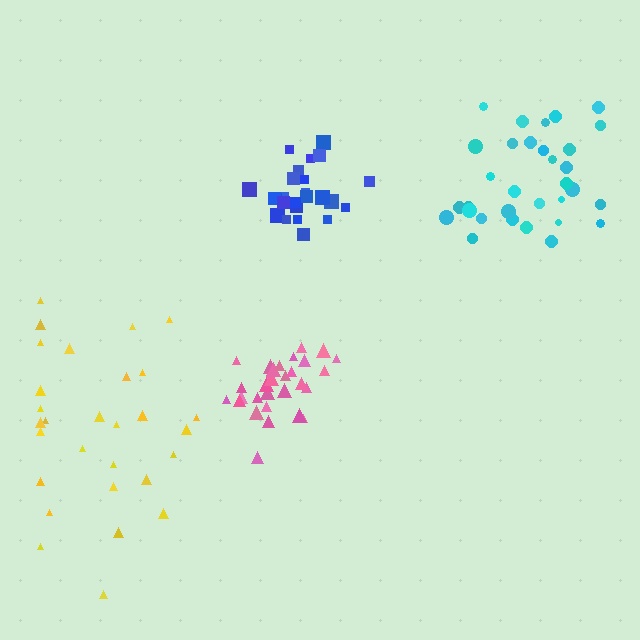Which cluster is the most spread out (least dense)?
Yellow.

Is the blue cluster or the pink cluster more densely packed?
Pink.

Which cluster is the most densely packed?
Pink.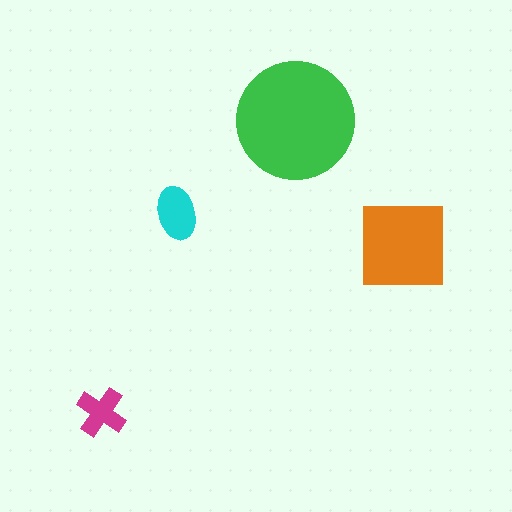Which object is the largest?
The green circle.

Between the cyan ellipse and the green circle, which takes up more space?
The green circle.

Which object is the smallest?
The magenta cross.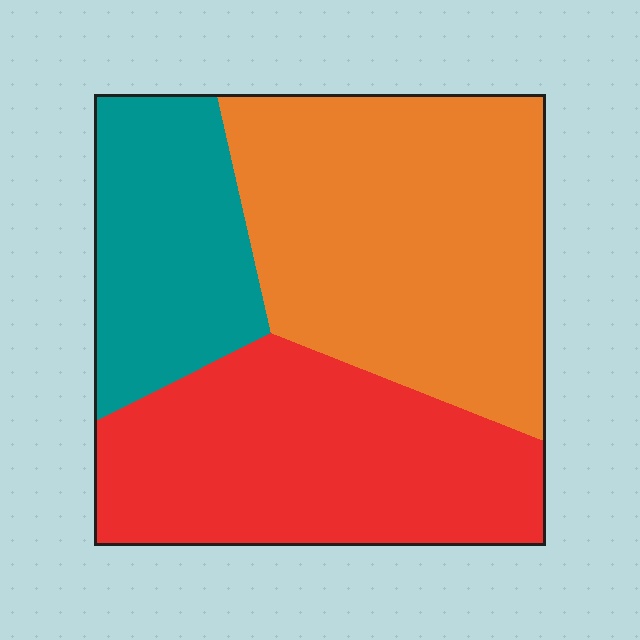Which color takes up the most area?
Orange, at roughly 45%.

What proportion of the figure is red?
Red takes up about three eighths (3/8) of the figure.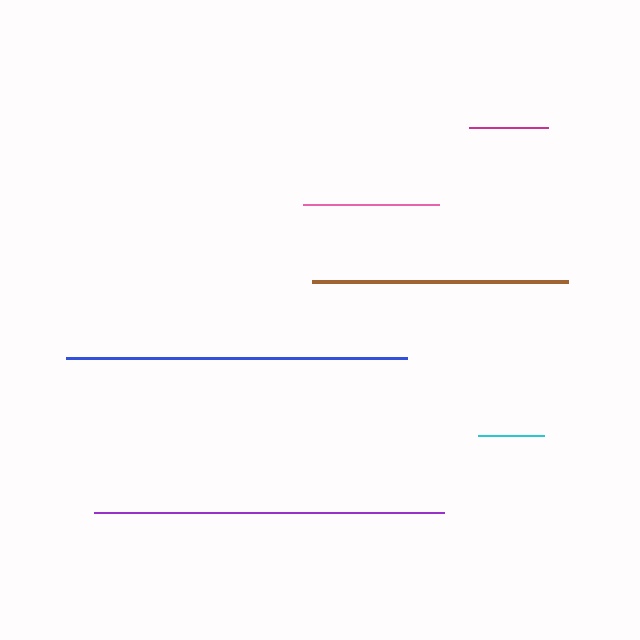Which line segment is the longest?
The purple line is the longest at approximately 350 pixels.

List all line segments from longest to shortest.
From longest to shortest: purple, blue, brown, pink, magenta, cyan.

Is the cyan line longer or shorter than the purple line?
The purple line is longer than the cyan line.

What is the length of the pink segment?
The pink segment is approximately 136 pixels long.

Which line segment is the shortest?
The cyan line is the shortest at approximately 66 pixels.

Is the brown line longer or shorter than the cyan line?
The brown line is longer than the cyan line.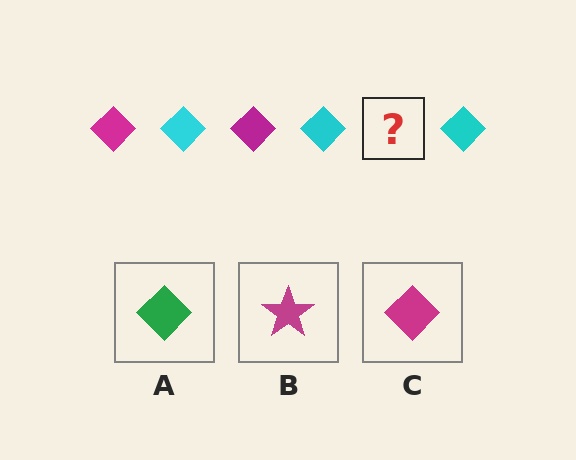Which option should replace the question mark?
Option C.